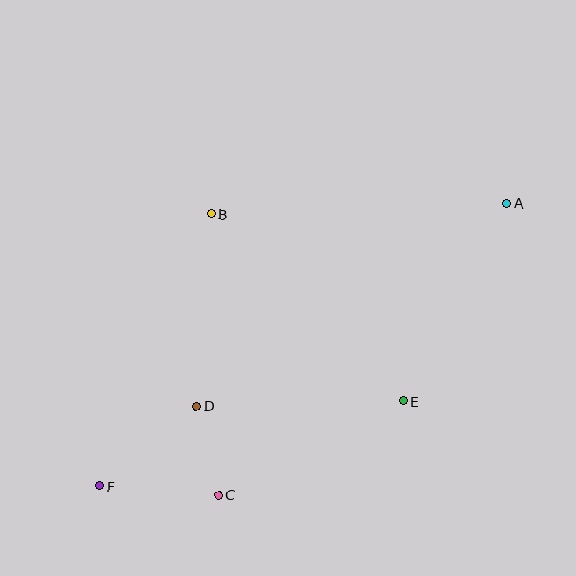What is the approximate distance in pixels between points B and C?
The distance between B and C is approximately 281 pixels.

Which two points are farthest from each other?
Points A and F are farthest from each other.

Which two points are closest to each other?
Points C and D are closest to each other.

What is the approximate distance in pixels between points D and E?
The distance between D and E is approximately 207 pixels.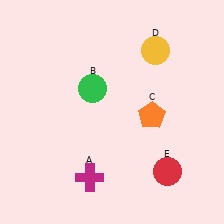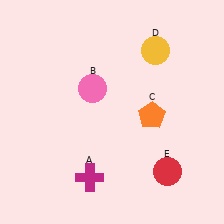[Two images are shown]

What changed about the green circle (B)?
In Image 1, B is green. In Image 2, it changed to pink.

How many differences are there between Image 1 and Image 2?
There is 1 difference between the two images.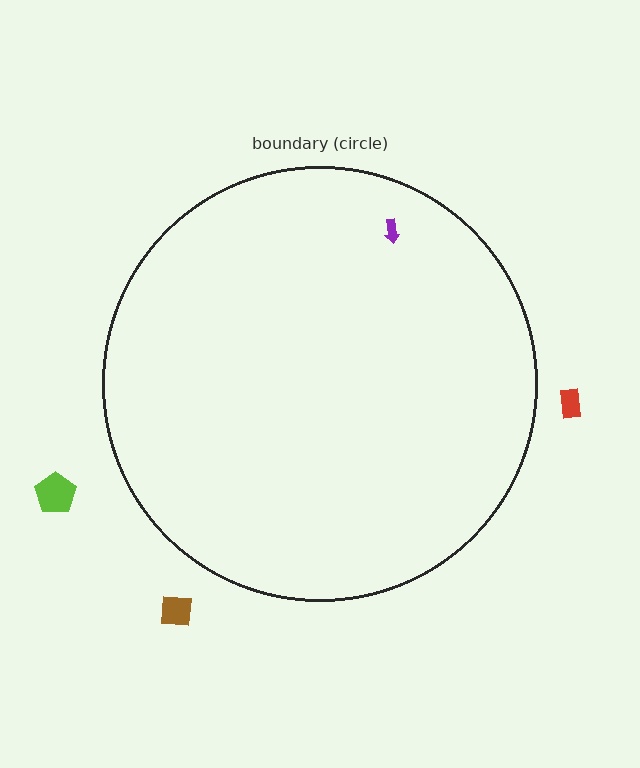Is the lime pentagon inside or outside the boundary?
Outside.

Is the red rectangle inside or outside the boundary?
Outside.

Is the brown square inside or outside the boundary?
Outside.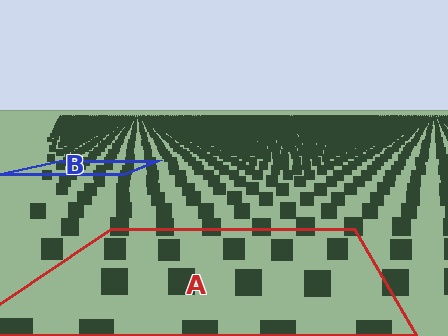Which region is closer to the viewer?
Region A is closer. The texture elements there are larger and more spread out.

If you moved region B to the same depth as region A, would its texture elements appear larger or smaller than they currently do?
They would appear larger. At a closer depth, the same texture elements are projected at a bigger on-screen size.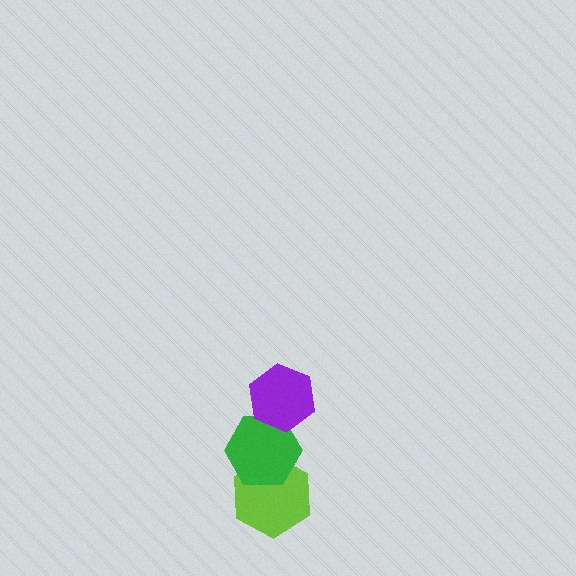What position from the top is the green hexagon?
The green hexagon is 2nd from the top.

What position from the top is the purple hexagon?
The purple hexagon is 1st from the top.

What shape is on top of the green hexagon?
The purple hexagon is on top of the green hexagon.